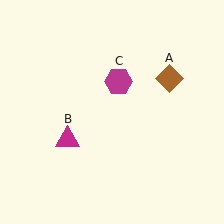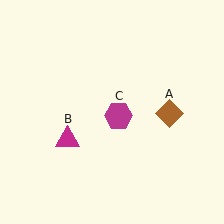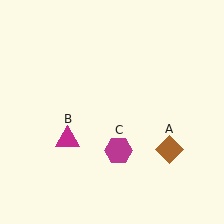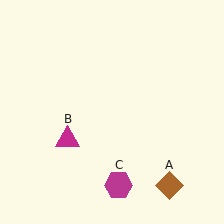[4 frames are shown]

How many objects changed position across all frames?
2 objects changed position: brown diamond (object A), magenta hexagon (object C).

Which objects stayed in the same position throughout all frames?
Magenta triangle (object B) remained stationary.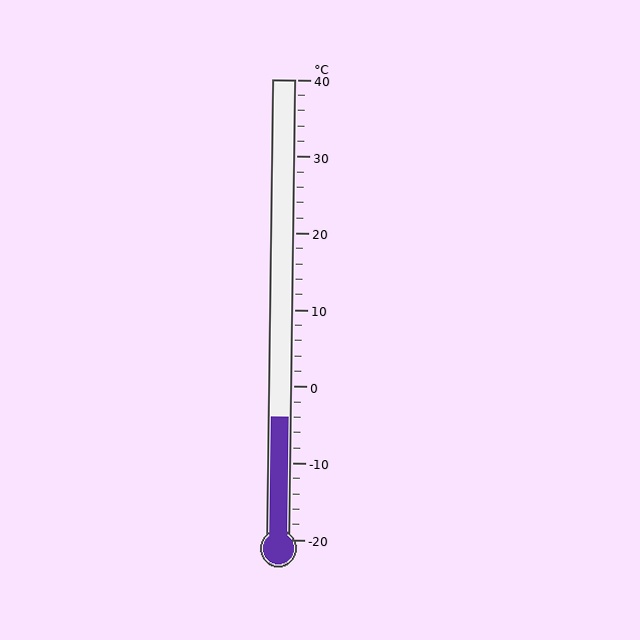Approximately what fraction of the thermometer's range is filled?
The thermometer is filled to approximately 25% of its range.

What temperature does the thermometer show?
The thermometer shows approximately -4°C.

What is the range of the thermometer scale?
The thermometer scale ranges from -20°C to 40°C.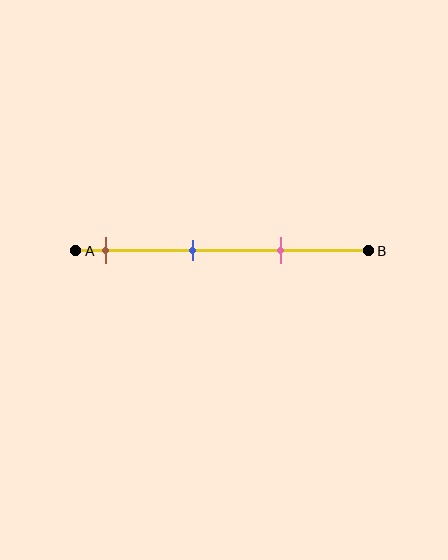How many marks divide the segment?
There are 3 marks dividing the segment.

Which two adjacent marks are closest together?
The blue and pink marks are the closest adjacent pair.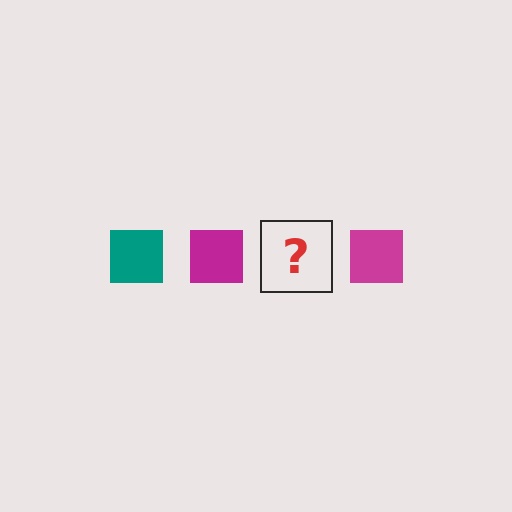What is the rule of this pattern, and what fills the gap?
The rule is that the pattern cycles through teal, magenta squares. The gap should be filled with a teal square.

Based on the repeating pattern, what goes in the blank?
The blank should be a teal square.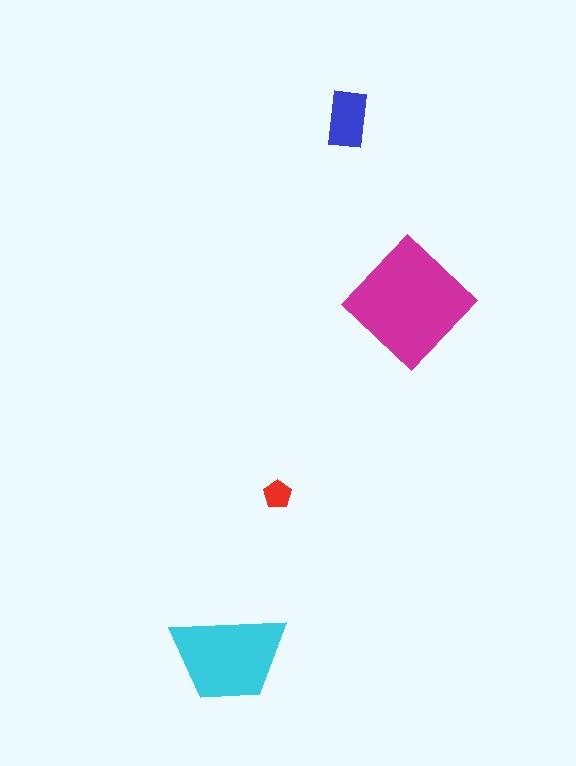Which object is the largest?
The magenta diamond.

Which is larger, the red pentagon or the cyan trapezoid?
The cyan trapezoid.